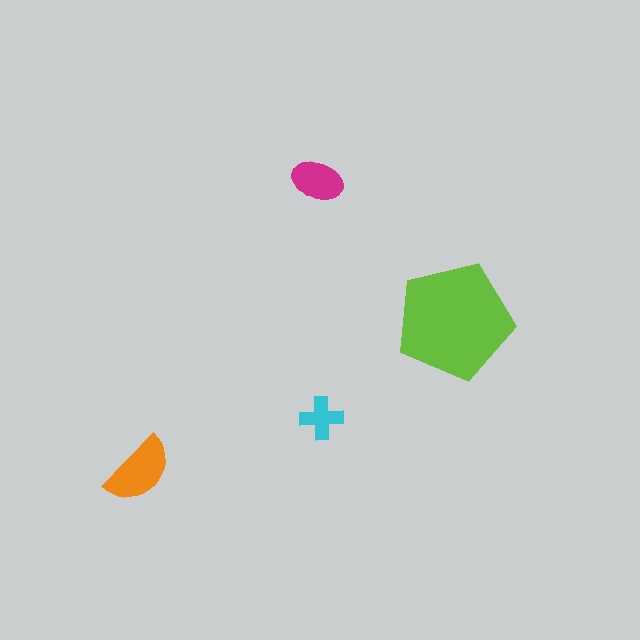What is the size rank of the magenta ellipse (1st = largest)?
3rd.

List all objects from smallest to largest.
The cyan cross, the magenta ellipse, the orange semicircle, the lime pentagon.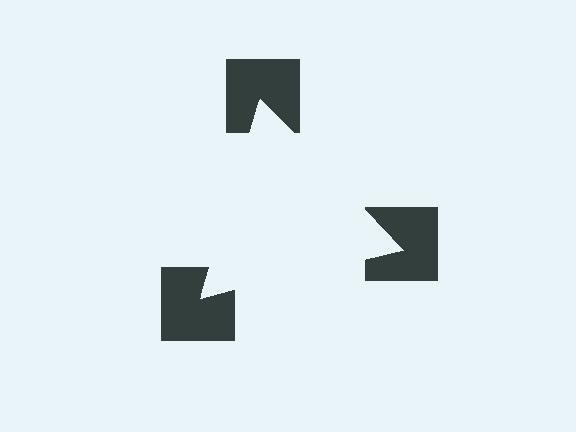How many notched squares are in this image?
There are 3 — one at each vertex of the illusory triangle.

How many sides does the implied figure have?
3 sides.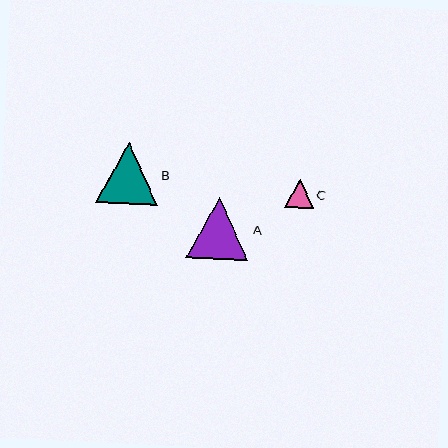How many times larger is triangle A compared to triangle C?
Triangle A is approximately 2.2 times the size of triangle C.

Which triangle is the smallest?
Triangle C is the smallest with a size of approximately 28 pixels.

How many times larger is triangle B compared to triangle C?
Triangle B is approximately 2.2 times the size of triangle C.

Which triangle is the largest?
Triangle A is the largest with a size of approximately 62 pixels.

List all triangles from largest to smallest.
From largest to smallest: A, B, C.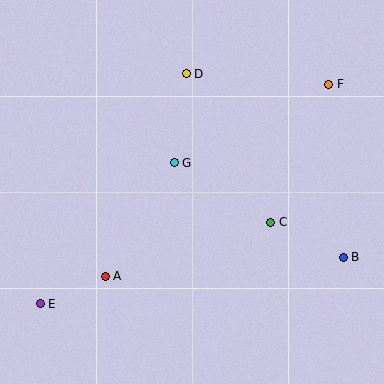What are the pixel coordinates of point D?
Point D is at (186, 74).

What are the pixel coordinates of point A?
Point A is at (105, 276).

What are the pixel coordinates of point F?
Point F is at (329, 84).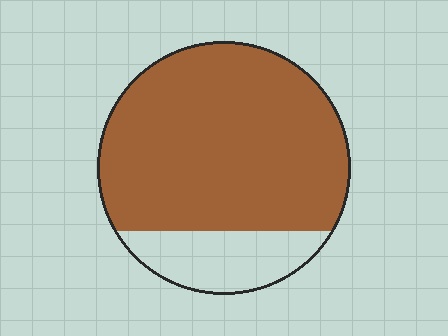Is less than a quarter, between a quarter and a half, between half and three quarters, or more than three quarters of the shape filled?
More than three quarters.